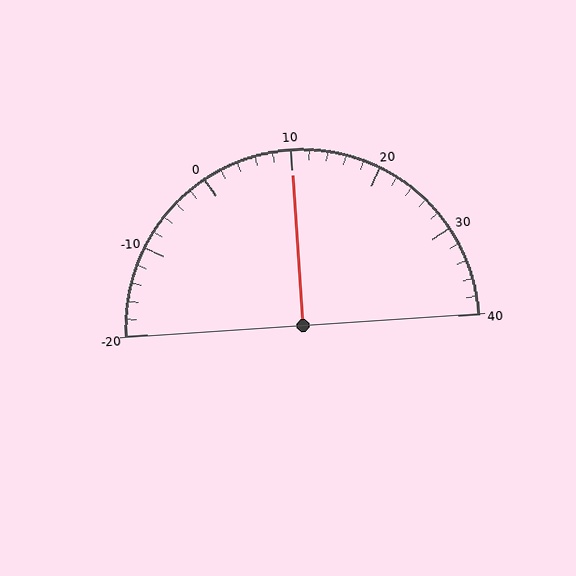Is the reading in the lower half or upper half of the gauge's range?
The reading is in the upper half of the range (-20 to 40).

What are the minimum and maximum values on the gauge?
The gauge ranges from -20 to 40.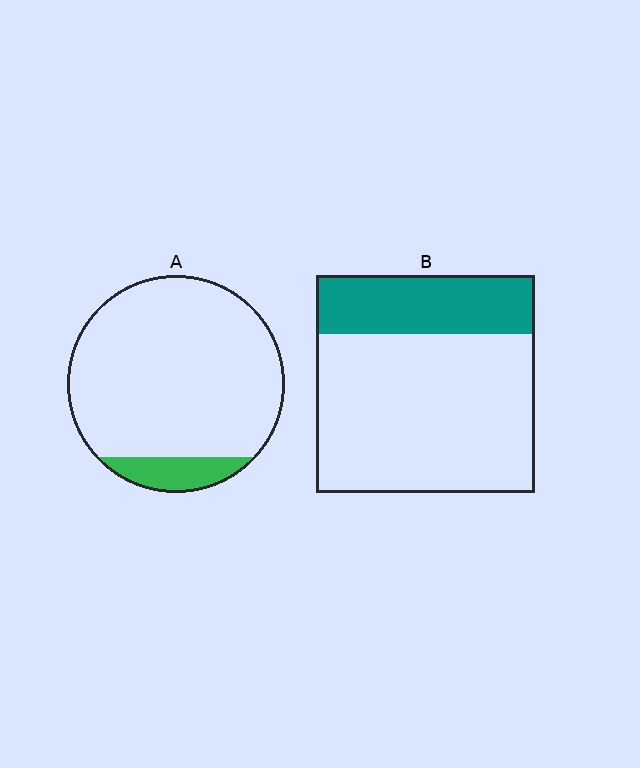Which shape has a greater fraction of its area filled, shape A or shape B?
Shape B.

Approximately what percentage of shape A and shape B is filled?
A is approximately 10% and B is approximately 25%.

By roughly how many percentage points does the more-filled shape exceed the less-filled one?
By roughly 15 percentage points (B over A).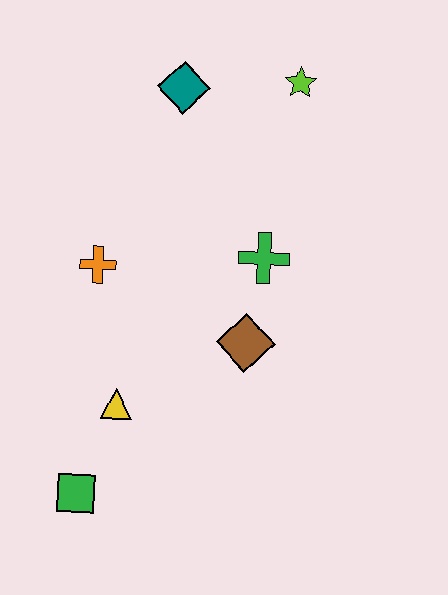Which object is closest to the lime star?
The teal diamond is closest to the lime star.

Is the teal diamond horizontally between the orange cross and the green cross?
Yes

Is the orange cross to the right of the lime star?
No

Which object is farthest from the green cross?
The green square is farthest from the green cross.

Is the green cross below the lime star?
Yes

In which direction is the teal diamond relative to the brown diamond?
The teal diamond is above the brown diamond.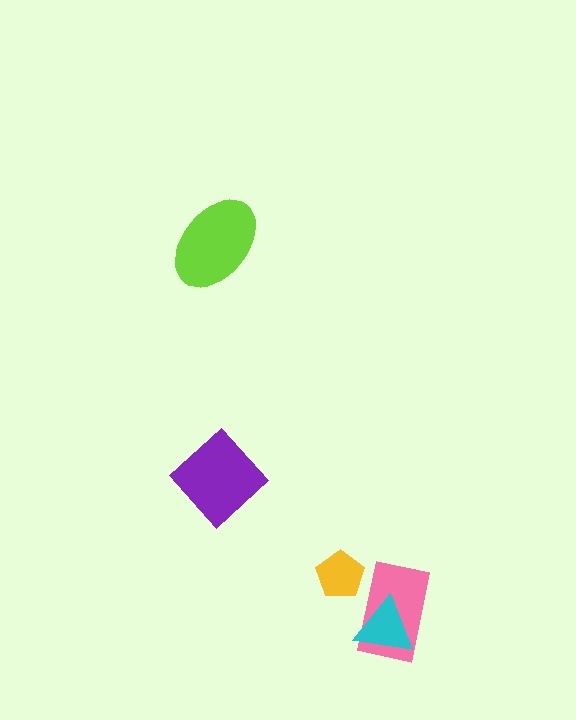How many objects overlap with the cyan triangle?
1 object overlaps with the cyan triangle.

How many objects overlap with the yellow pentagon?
0 objects overlap with the yellow pentagon.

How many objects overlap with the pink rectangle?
1 object overlaps with the pink rectangle.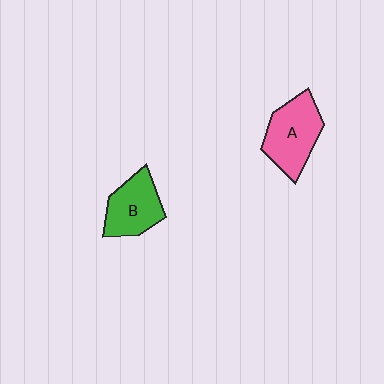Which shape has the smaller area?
Shape B (green).